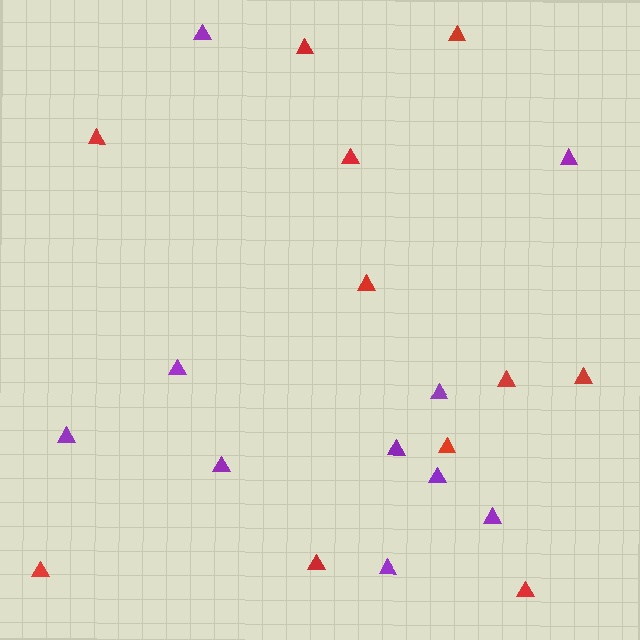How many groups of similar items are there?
There are 2 groups: one group of purple triangles (10) and one group of red triangles (11).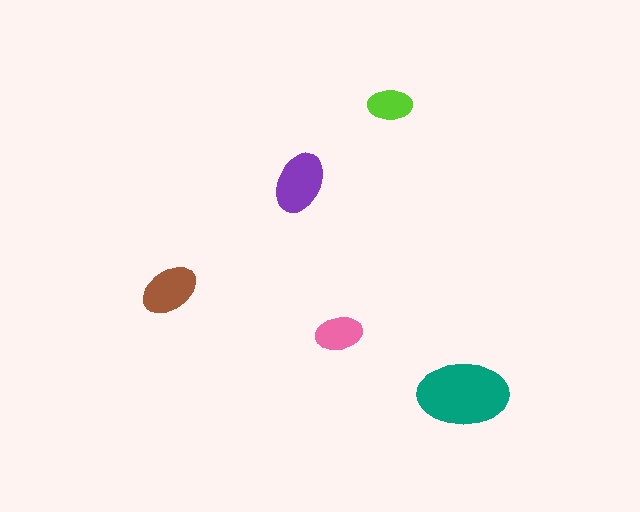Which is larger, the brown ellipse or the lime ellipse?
The brown one.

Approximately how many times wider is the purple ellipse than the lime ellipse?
About 1.5 times wider.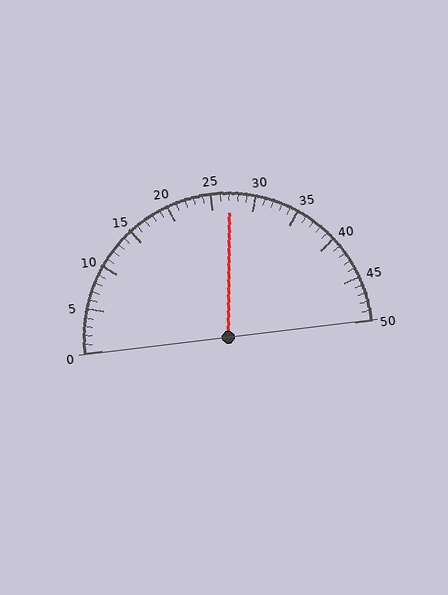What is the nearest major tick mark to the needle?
The nearest major tick mark is 25.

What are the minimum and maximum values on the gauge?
The gauge ranges from 0 to 50.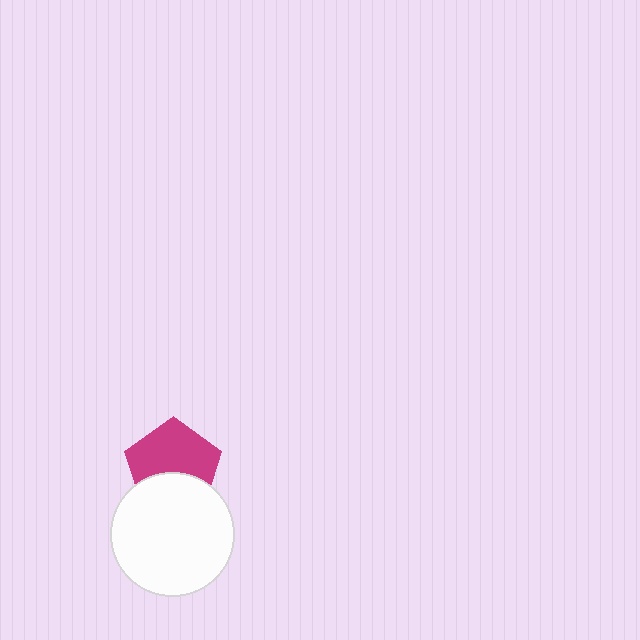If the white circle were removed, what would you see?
You would see the complete magenta pentagon.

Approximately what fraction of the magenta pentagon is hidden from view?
Roughly 37% of the magenta pentagon is hidden behind the white circle.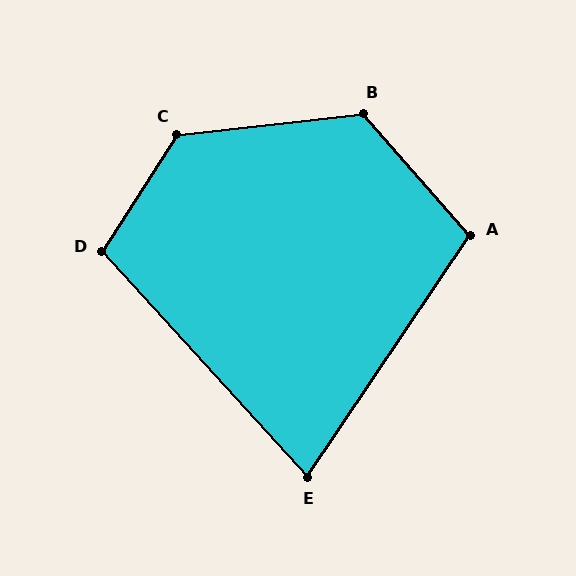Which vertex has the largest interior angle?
C, at approximately 129 degrees.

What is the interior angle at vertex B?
Approximately 125 degrees (obtuse).